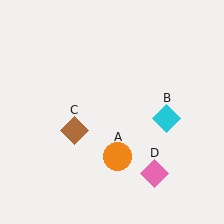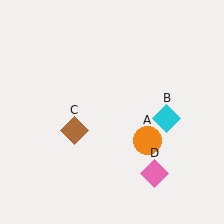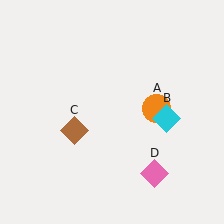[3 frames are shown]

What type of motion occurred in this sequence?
The orange circle (object A) rotated counterclockwise around the center of the scene.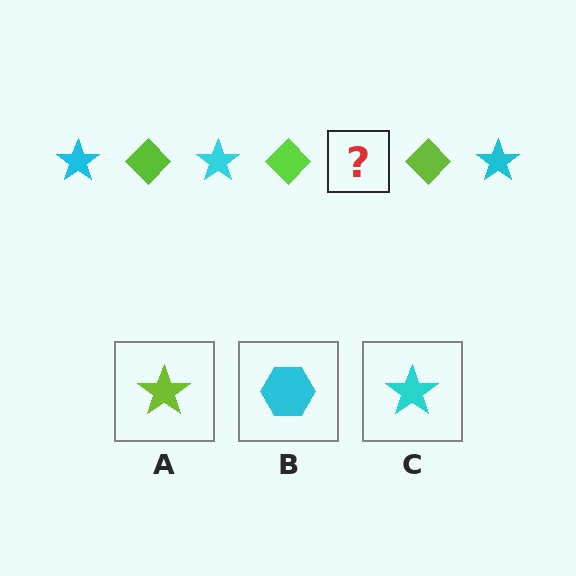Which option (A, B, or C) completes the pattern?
C.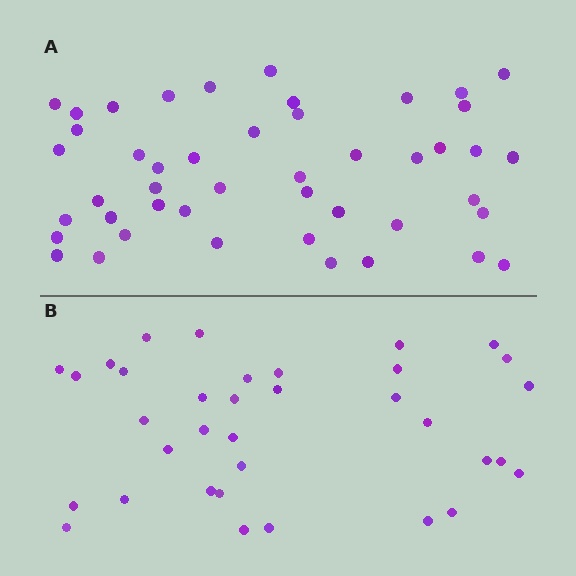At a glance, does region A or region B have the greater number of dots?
Region A (the top region) has more dots.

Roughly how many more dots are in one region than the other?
Region A has roughly 12 or so more dots than region B.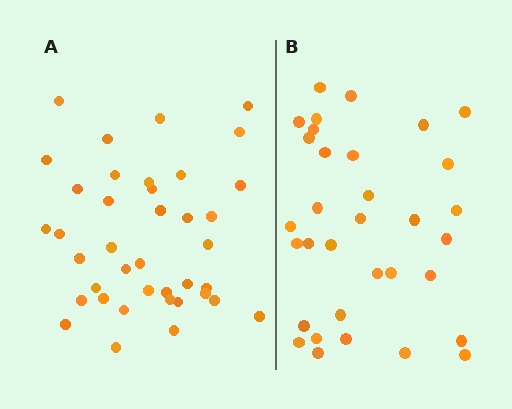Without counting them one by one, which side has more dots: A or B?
Region A (the left region) has more dots.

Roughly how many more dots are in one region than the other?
Region A has about 6 more dots than region B.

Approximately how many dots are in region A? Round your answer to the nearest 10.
About 40 dots. (The exact count is 39, which rounds to 40.)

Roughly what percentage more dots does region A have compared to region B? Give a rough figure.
About 20% more.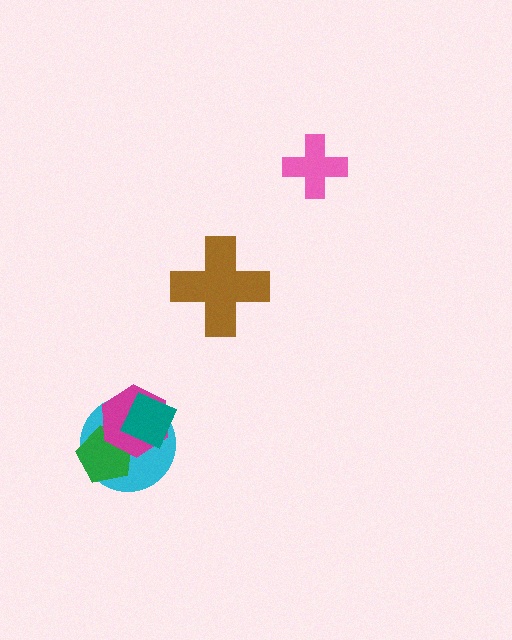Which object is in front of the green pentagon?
The magenta hexagon is in front of the green pentagon.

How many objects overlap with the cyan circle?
3 objects overlap with the cyan circle.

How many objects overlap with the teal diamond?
2 objects overlap with the teal diamond.